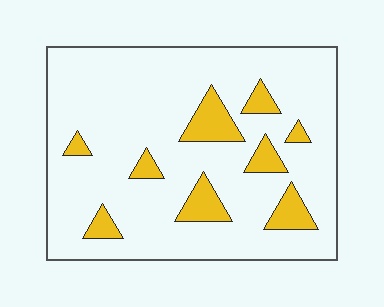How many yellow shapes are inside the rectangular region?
9.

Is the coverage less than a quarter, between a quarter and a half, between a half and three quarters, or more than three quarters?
Less than a quarter.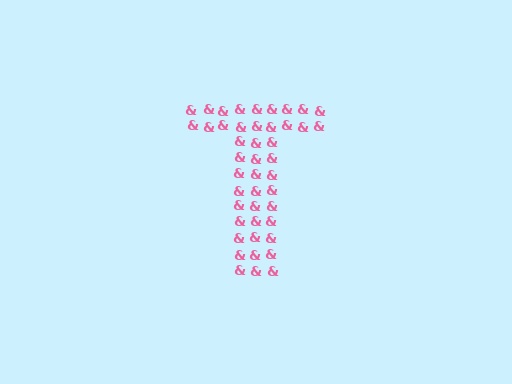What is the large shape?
The large shape is the letter T.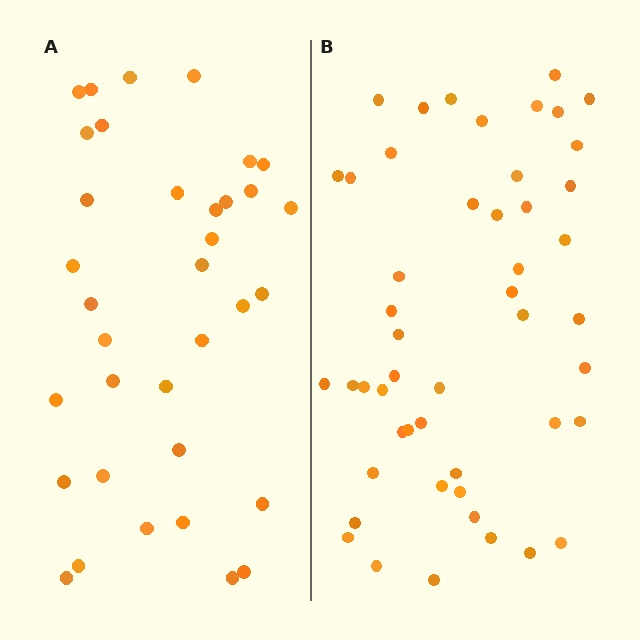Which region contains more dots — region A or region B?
Region B (the right region) has more dots.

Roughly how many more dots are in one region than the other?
Region B has approximately 15 more dots than region A.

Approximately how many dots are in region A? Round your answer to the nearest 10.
About 40 dots. (The exact count is 35, which rounds to 40.)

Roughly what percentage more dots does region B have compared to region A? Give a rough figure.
About 40% more.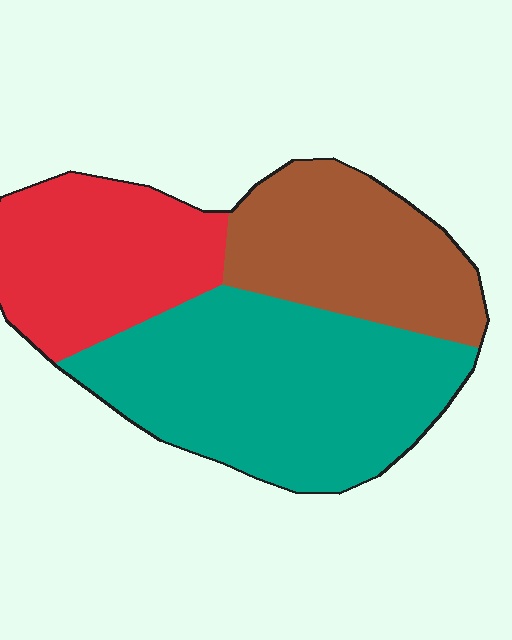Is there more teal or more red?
Teal.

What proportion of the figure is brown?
Brown takes up about one quarter (1/4) of the figure.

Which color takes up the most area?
Teal, at roughly 45%.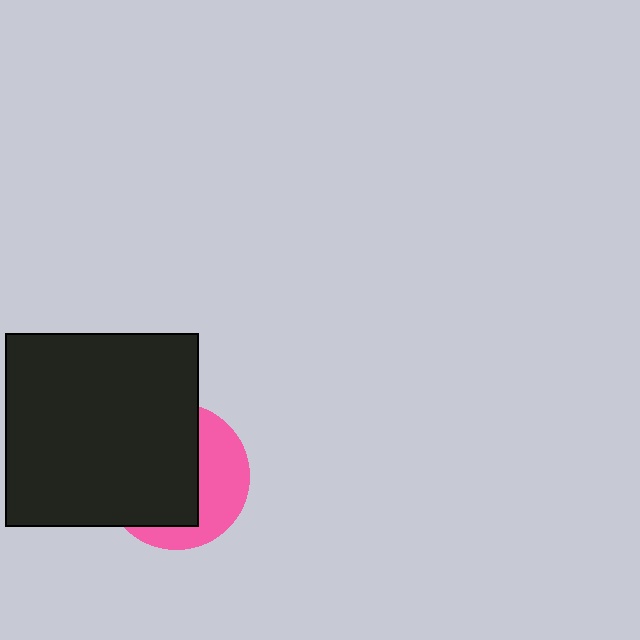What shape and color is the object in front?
The object in front is a black square.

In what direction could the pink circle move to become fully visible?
The pink circle could move right. That would shift it out from behind the black square entirely.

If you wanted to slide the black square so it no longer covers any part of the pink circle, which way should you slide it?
Slide it left — that is the most direct way to separate the two shapes.